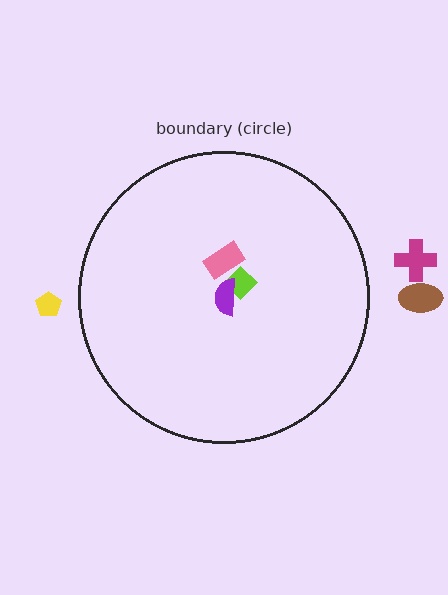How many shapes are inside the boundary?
3 inside, 3 outside.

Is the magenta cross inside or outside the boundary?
Outside.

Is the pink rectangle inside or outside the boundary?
Inside.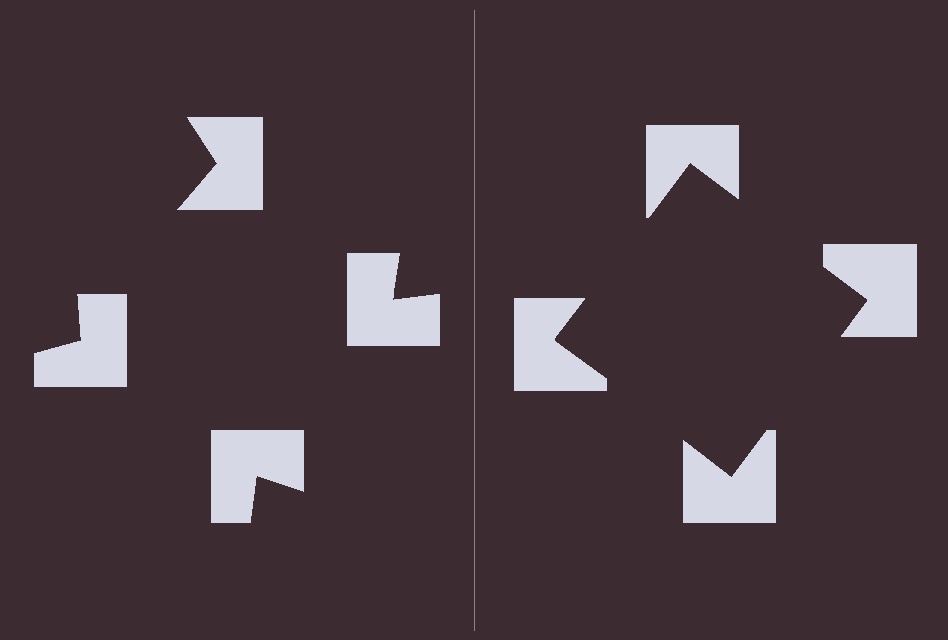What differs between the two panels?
The notched squares are positioned identically on both sides; only the wedge orientations differ. On the right they align to a square; on the left they are misaligned.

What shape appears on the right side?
An illusory square.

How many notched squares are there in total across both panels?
8 — 4 on each side.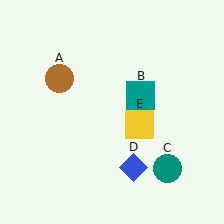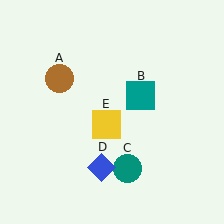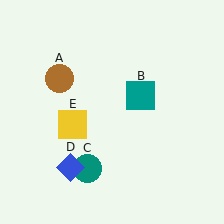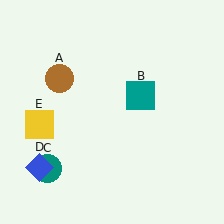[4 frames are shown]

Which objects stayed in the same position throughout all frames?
Brown circle (object A) and teal square (object B) remained stationary.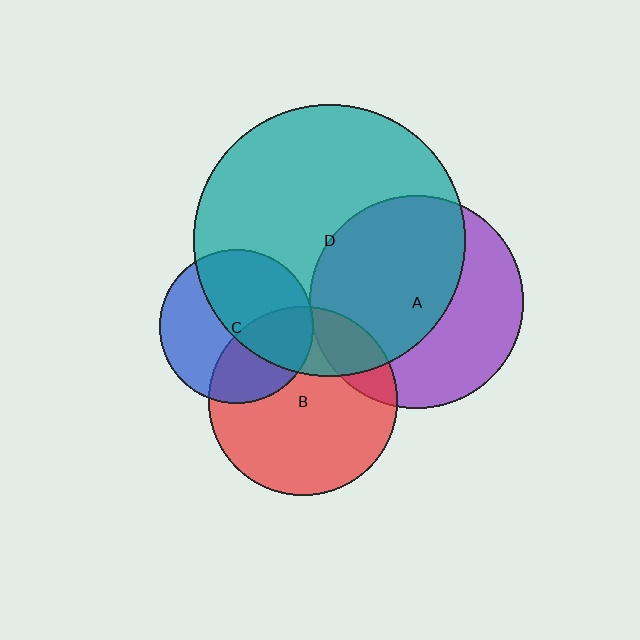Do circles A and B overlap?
Yes.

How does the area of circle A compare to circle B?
Approximately 1.3 times.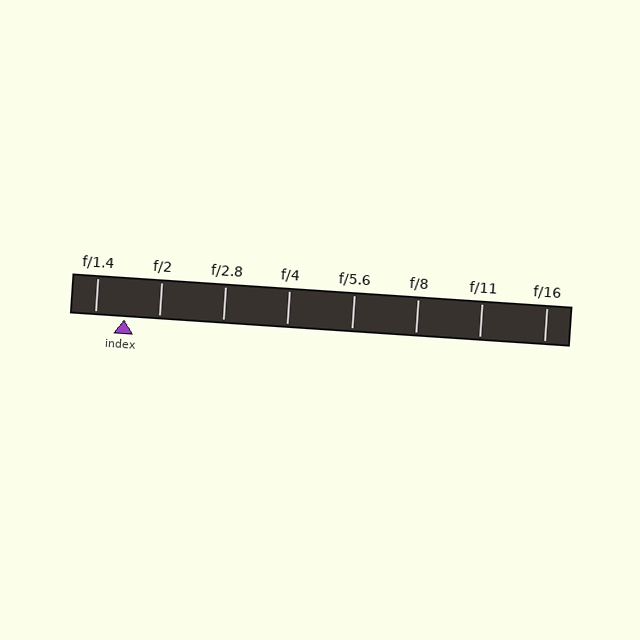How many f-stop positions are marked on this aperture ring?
There are 8 f-stop positions marked.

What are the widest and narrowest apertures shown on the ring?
The widest aperture shown is f/1.4 and the narrowest is f/16.